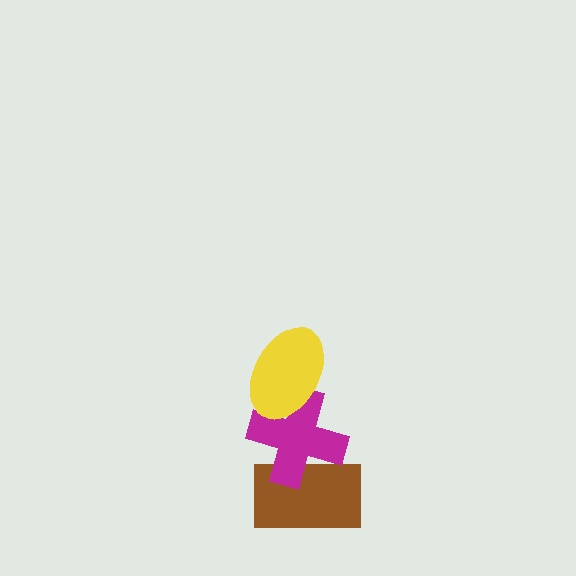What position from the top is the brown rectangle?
The brown rectangle is 3rd from the top.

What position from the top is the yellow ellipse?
The yellow ellipse is 1st from the top.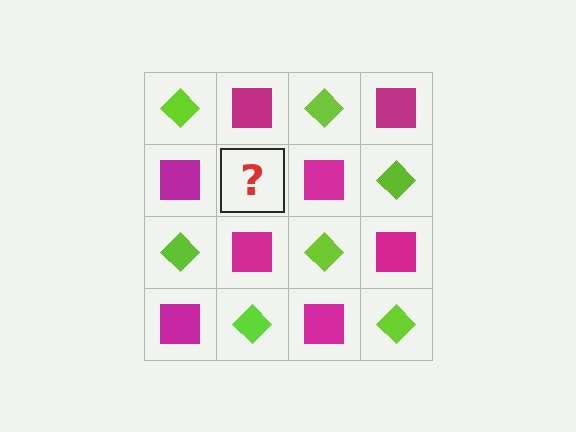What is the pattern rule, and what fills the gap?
The rule is that it alternates lime diamond and magenta square in a checkerboard pattern. The gap should be filled with a lime diamond.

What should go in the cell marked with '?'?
The missing cell should contain a lime diamond.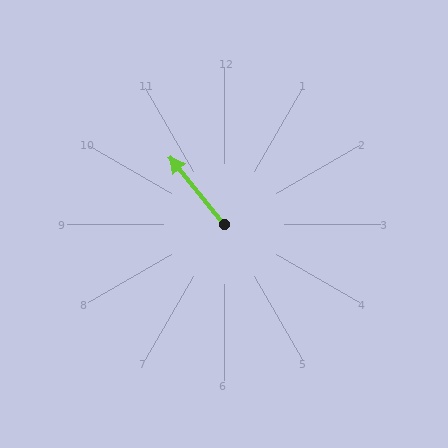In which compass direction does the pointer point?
Northwest.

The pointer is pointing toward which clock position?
Roughly 11 o'clock.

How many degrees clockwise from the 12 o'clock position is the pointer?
Approximately 321 degrees.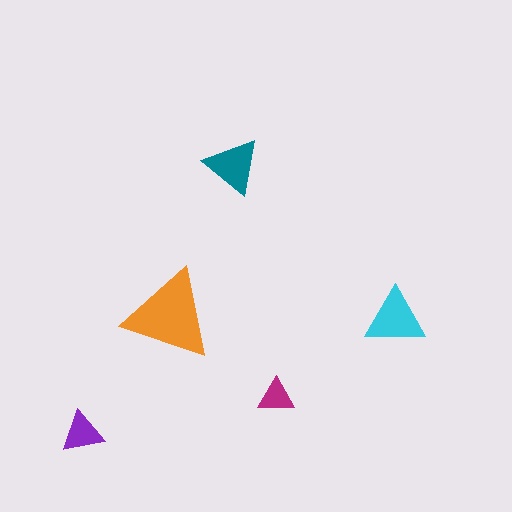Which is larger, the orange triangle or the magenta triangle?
The orange one.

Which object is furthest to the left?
The purple triangle is leftmost.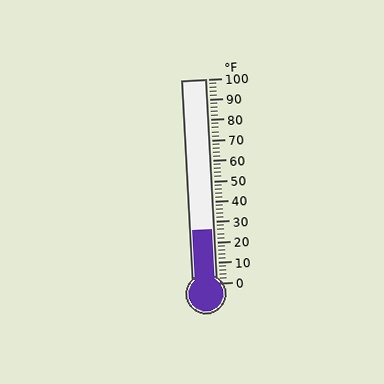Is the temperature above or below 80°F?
The temperature is below 80°F.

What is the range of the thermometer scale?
The thermometer scale ranges from 0°F to 100°F.